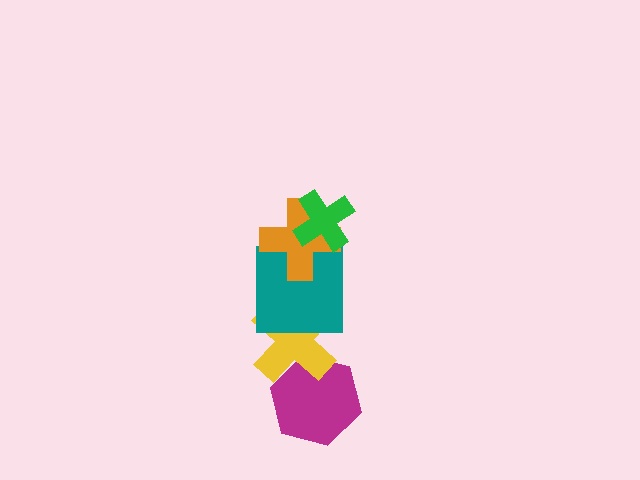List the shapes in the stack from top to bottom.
From top to bottom: the green cross, the orange cross, the teal square, the yellow cross, the magenta hexagon.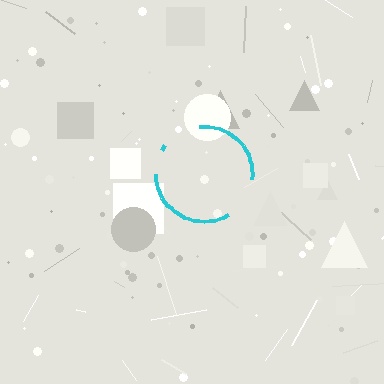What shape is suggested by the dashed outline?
The dashed outline suggests a circle.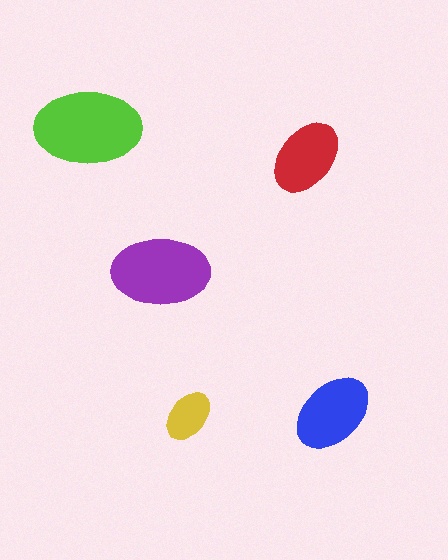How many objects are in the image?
There are 5 objects in the image.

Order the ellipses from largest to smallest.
the lime one, the purple one, the blue one, the red one, the yellow one.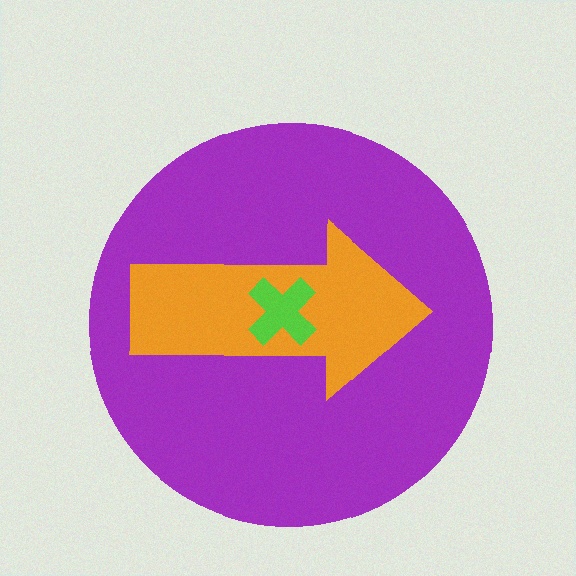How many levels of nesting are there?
3.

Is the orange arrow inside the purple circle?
Yes.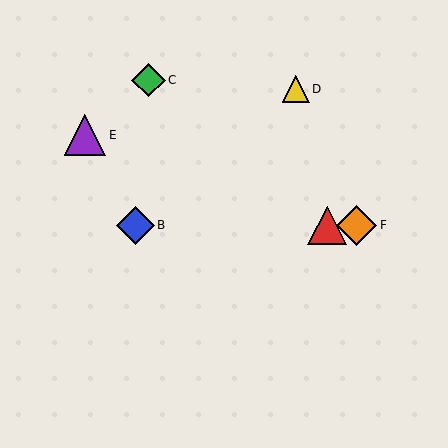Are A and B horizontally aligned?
Yes, both are at y≈225.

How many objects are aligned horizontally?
3 objects (A, B, F) are aligned horizontally.